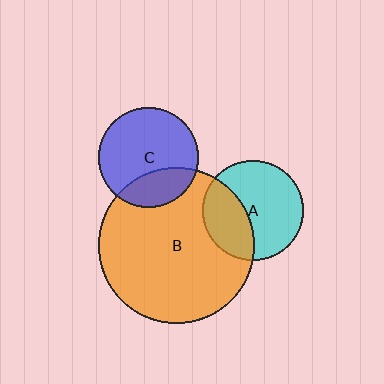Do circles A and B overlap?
Yes.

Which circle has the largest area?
Circle B (orange).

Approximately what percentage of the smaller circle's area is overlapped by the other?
Approximately 35%.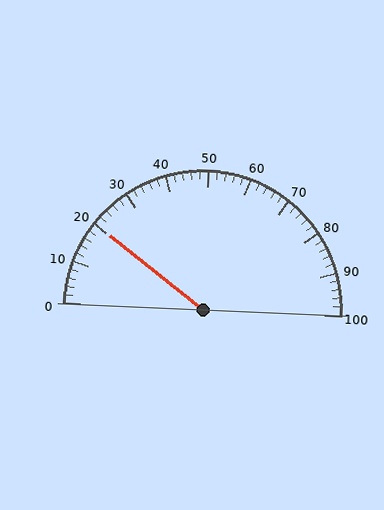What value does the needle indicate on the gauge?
The needle indicates approximately 20.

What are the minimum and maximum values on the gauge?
The gauge ranges from 0 to 100.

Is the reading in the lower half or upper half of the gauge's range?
The reading is in the lower half of the range (0 to 100).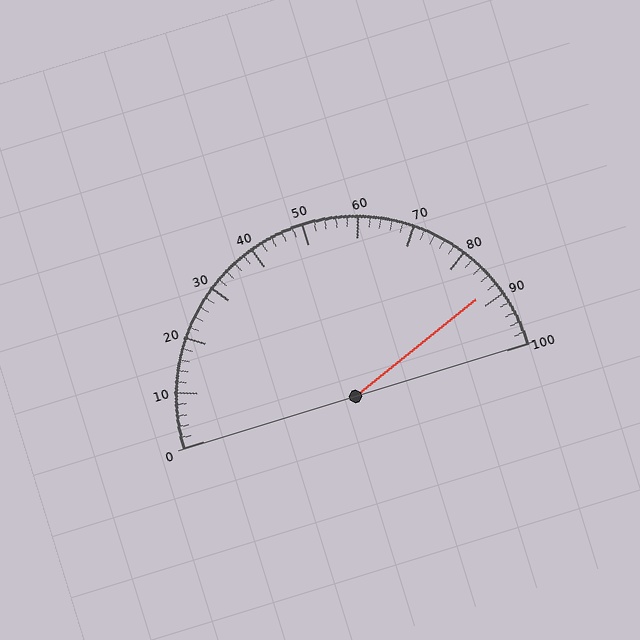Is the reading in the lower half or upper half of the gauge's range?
The reading is in the upper half of the range (0 to 100).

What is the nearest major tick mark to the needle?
The nearest major tick mark is 90.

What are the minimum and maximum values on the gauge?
The gauge ranges from 0 to 100.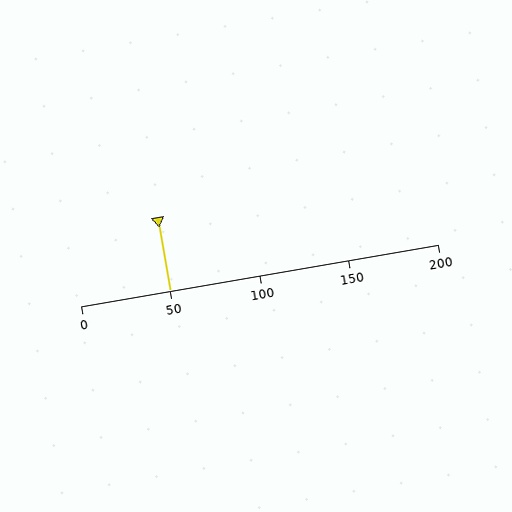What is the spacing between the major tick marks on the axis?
The major ticks are spaced 50 apart.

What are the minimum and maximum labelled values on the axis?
The axis runs from 0 to 200.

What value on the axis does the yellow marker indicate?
The marker indicates approximately 50.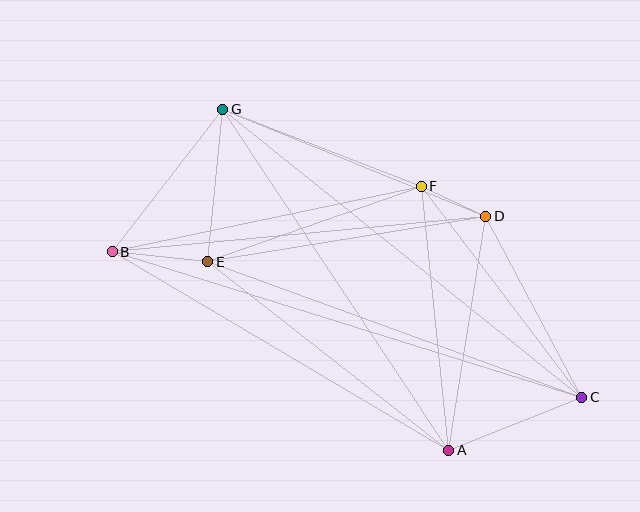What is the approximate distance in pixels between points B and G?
The distance between B and G is approximately 180 pixels.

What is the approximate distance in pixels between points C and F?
The distance between C and F is approximately 265 pixels.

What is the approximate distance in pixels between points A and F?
The distance between A and F is approximately 265 pixels.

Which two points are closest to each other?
Points D and F are closest to each other.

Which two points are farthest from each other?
Points B and C are farthest from each other.